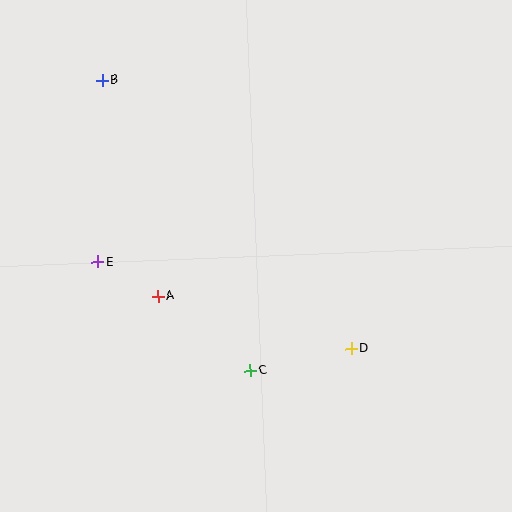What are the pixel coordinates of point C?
Point C is at (250, 370).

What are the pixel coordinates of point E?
Point E is at (98, 262).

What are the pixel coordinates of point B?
Point B is at (102, 80).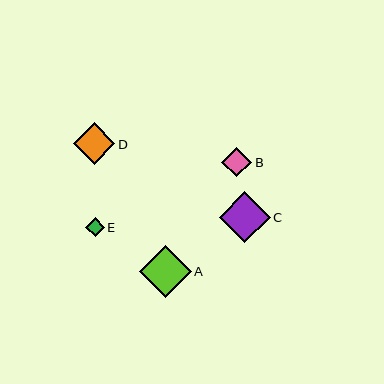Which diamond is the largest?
Diamond A is the largest with a size of approximately 52 pixels.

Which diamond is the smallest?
Diamond E is the smallest with a size of approximately 19 pixels.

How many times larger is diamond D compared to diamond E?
Diamond D is approximately 2.2 times the size of diamond E.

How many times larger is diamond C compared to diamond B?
Diamond C is approximately 1.7 times the size of diamond B.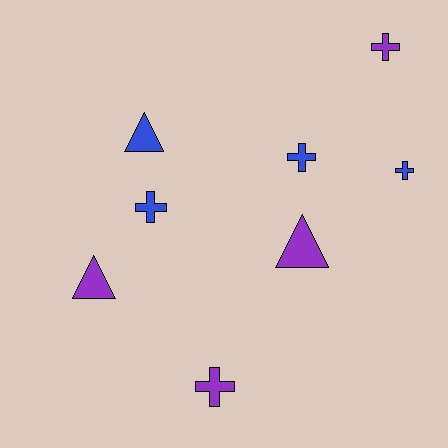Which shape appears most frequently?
Cross, with 5 objects.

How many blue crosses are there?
There are 3 blue crosses.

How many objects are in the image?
There are 8 objects.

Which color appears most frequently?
Purple, with 4 objects.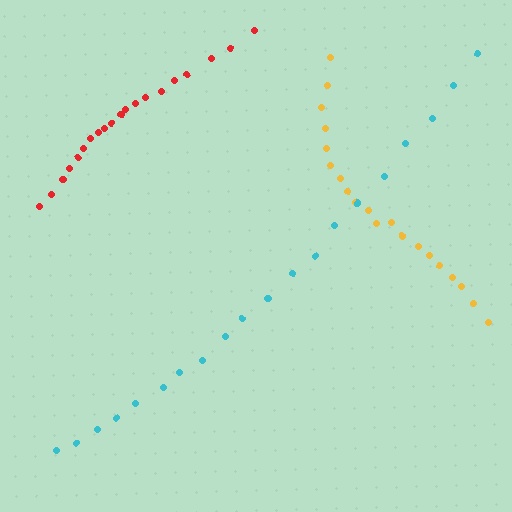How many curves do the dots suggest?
There are 3 distinct paths.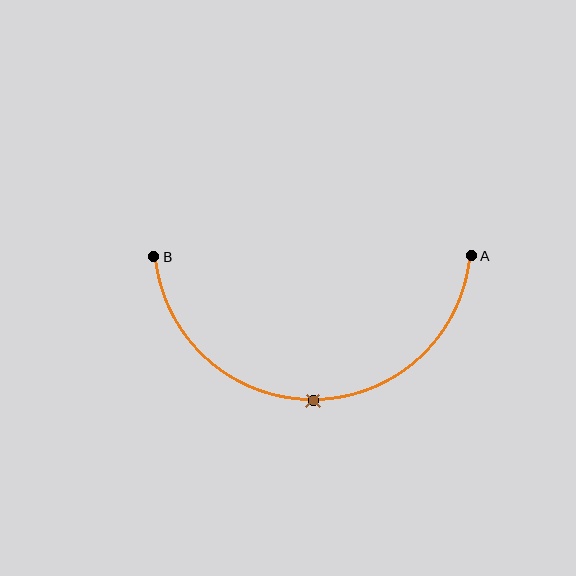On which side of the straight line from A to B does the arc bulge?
The arc bulges below the straight line connecting A and B.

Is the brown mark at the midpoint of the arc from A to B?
Yes. The brown mark lies on the arc at equal arc-length from both A and B — it is the arc midpoint.